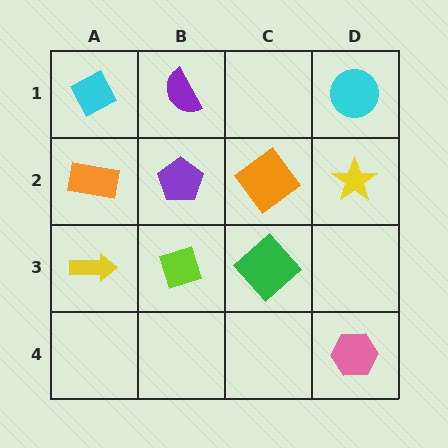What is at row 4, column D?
A pink hexagon.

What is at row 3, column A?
A yellow arrow.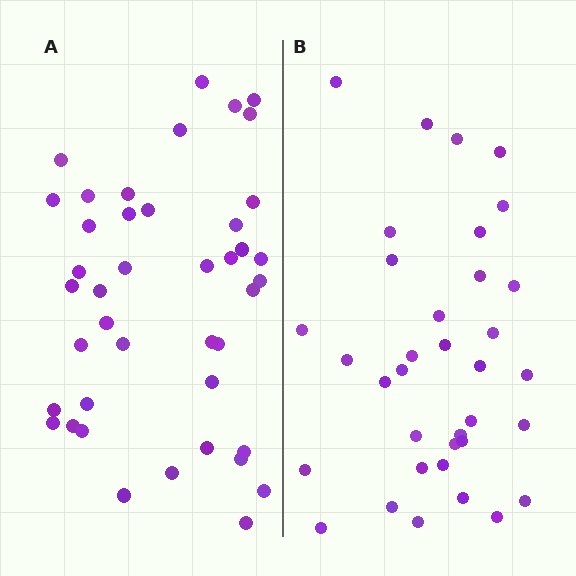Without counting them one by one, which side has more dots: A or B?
Region A (the left region) has more dots.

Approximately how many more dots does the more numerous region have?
Region A has roughly 8 or so more dots than region B.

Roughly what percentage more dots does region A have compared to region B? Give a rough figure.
About 20% more.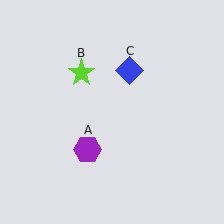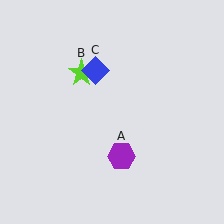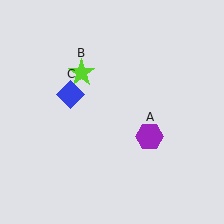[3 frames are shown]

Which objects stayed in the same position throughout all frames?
Lime star (object B) remained stationary.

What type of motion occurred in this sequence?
The purple hexagon (object A), blue diamond (object C) rotated counterclockwise around the center of the scene.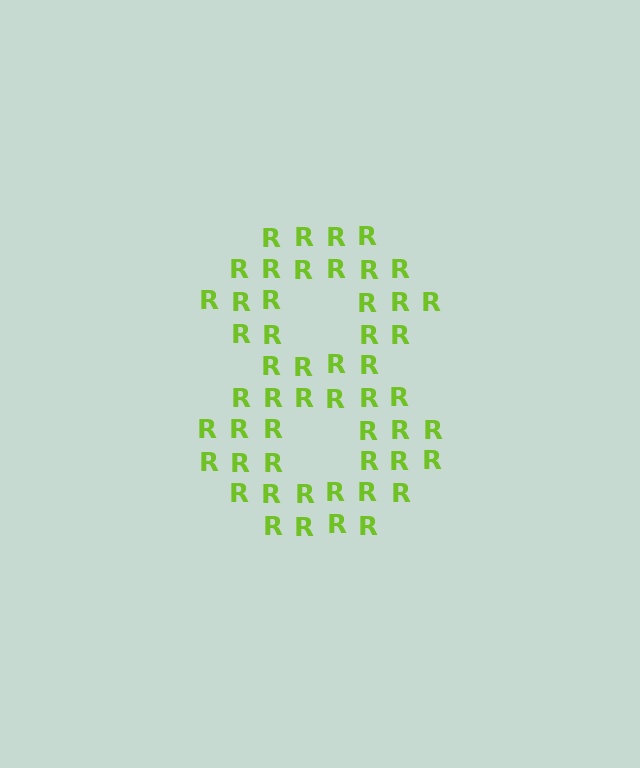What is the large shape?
The large shape is the digit 8.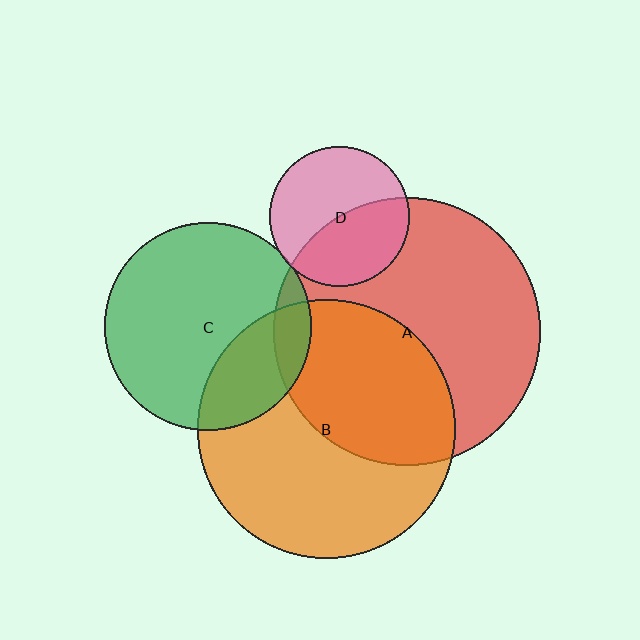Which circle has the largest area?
Circle A (red).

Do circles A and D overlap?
Yes.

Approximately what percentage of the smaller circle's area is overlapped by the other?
Approximately 45%.